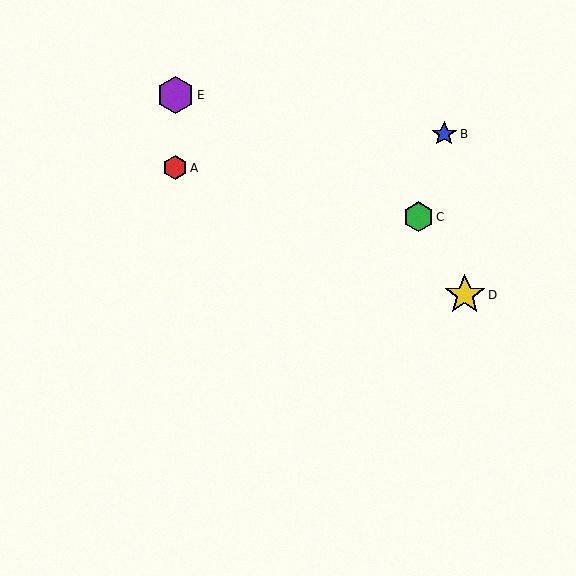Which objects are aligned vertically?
Objects A, E are aligned vertically.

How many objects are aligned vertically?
2 objects (A, E) are aligned vertically.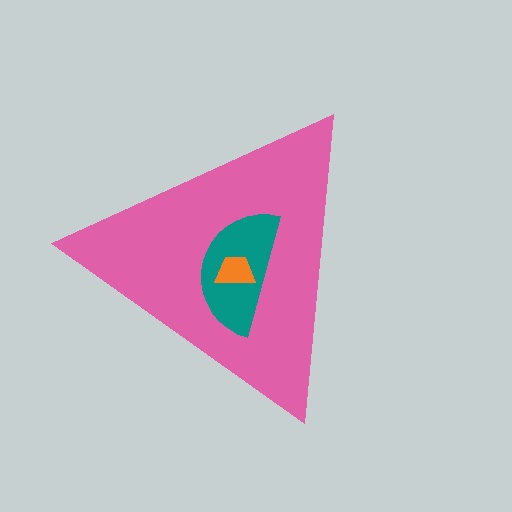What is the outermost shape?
The pink triangle.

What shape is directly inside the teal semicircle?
The orange trapezoid.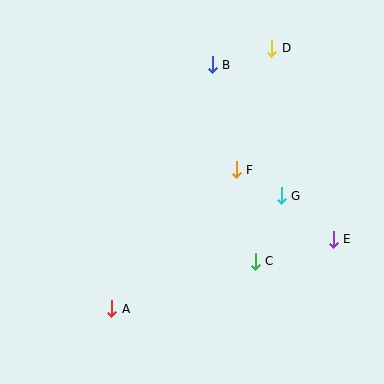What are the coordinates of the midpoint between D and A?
The midpoint between D and A is at (192, 179).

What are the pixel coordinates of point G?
Point G is at (281, 196).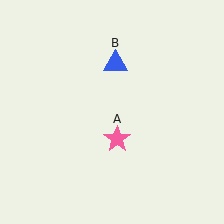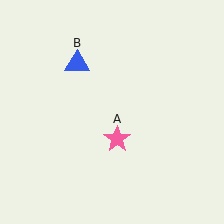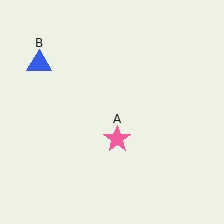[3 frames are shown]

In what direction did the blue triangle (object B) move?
The blue triangle (object B) moved left.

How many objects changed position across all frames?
1 object changed position: blue triangle (object B).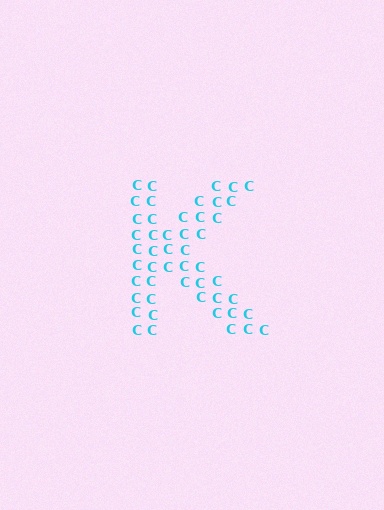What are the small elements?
The small elements are letter C's.